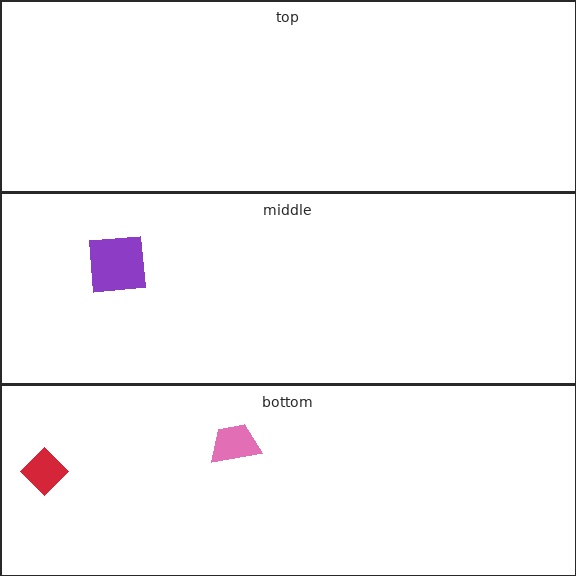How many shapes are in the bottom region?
2.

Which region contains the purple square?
The middle region.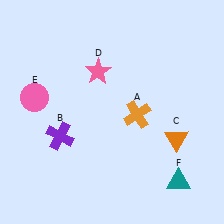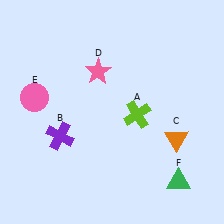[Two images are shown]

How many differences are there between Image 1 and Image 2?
There are 2 differences between the two images.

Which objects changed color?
A changed from orange to lime. F changed from teal to green.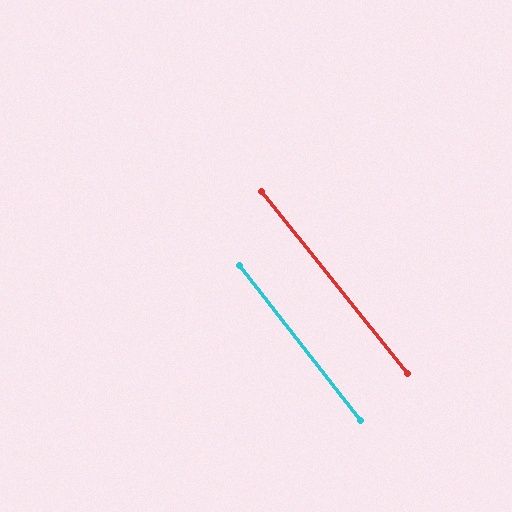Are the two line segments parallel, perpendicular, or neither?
Parallel — their directions differ by only 0.8°.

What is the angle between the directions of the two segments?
Approximately 1 degree.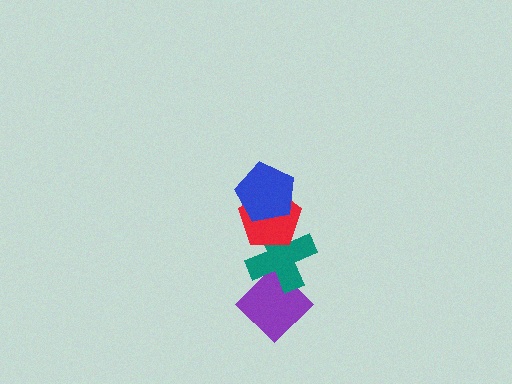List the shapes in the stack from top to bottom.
From top to bottom: the blue pentagon, the red pentagon, the teal cross, the purple diamond.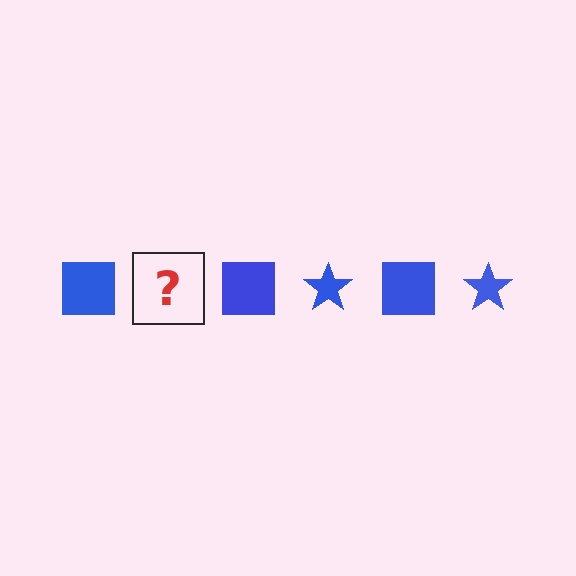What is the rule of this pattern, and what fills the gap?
The rule is that the pattern cycles through square, star shapes in blue. The gap should be filled with a blue star.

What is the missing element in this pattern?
The missing element is a blue star.